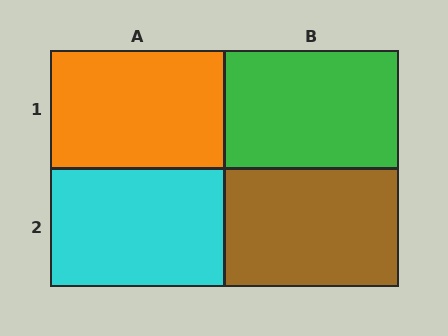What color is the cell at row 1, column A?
Orange.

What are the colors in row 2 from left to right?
Cyan, brown.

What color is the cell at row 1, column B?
Green.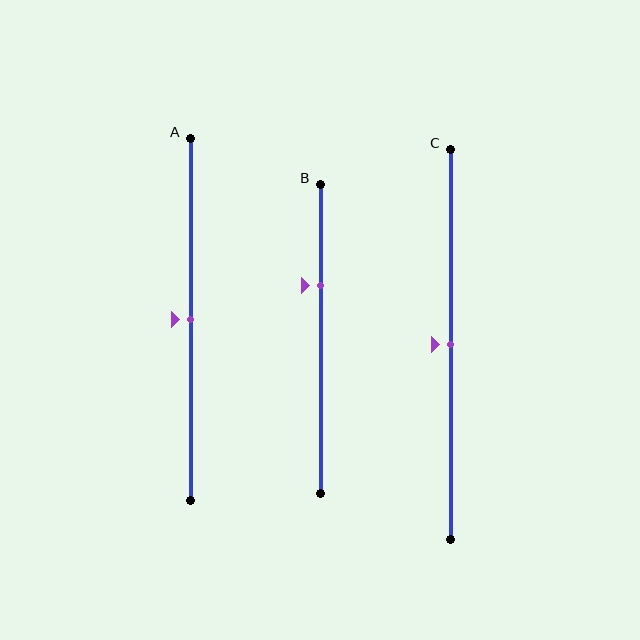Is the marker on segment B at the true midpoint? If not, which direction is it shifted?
No, the marker on segment B is shifted upward by about 18% of the segment length.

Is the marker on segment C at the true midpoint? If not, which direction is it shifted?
Yes, the marker on segment C is at the true midpoint.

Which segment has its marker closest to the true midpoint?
Segment A has its marker closest to the true midpoint.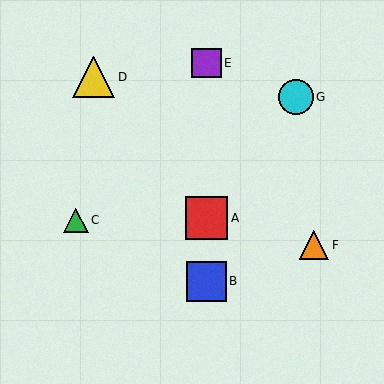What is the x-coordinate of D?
Object D is at x≈94.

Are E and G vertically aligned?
No, E is at x≈206 and G is at x≈296.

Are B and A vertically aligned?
Yes, both are at x≈206.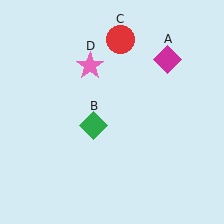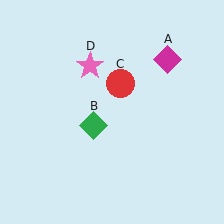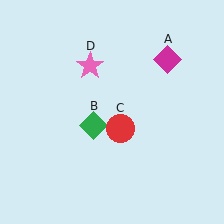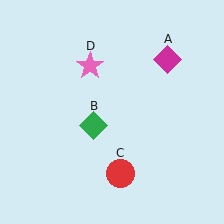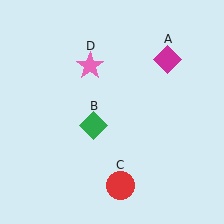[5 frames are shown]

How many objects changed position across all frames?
1 object changed position: red circle (object C).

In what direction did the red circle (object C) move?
The red circle (object C) moved down.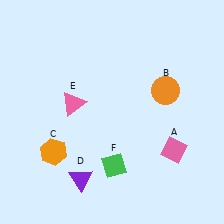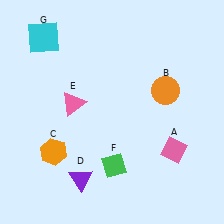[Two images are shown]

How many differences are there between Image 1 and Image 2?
There is 1 difference between the two images.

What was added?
A cyan square (G) was added in Image 2.